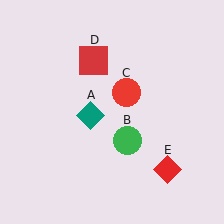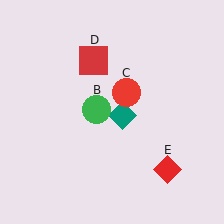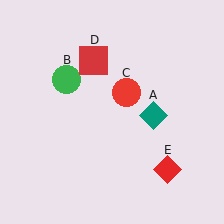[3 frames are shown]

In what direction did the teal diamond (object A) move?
The teal diamond (object A) moved right.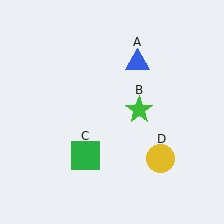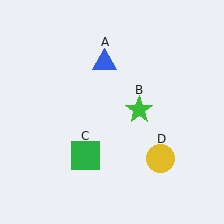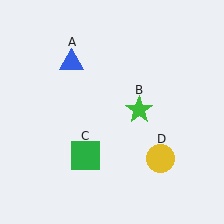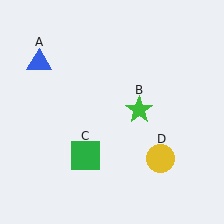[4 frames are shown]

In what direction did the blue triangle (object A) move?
The blue triangle (object A) moved left.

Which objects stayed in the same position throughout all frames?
Green star (object B) and green square (object C) and yellow circle (object D) remained stationary.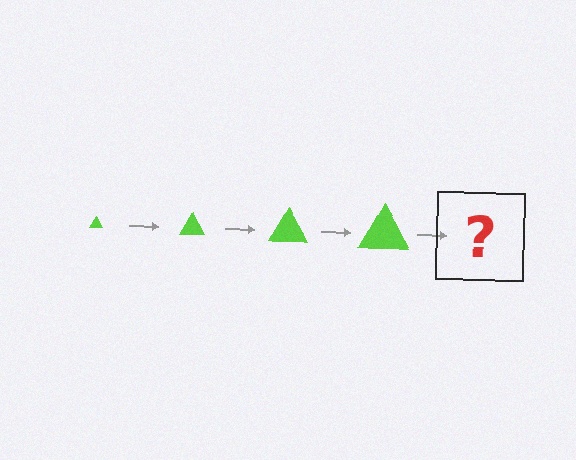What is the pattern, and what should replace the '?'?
The pattern is that the triangle gets progressively larger each step. The '?' should be a lime triangle, larger than the previous one.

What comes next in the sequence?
The next element should be a lime triangle, larger than the previous one.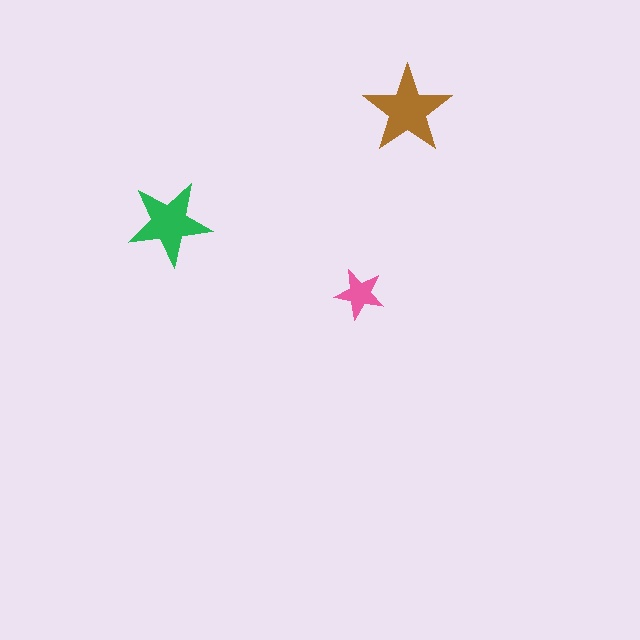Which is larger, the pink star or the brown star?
The brown one.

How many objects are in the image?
There are 3 objects in the image.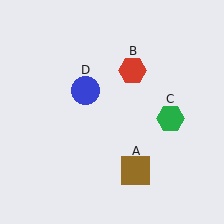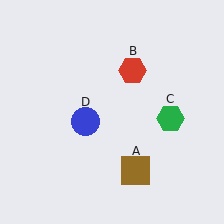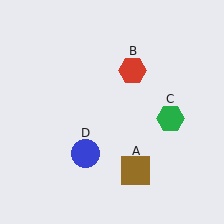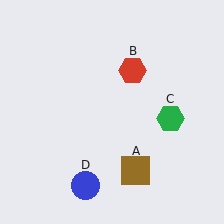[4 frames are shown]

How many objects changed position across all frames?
1 object changed position: blue circle (object D).